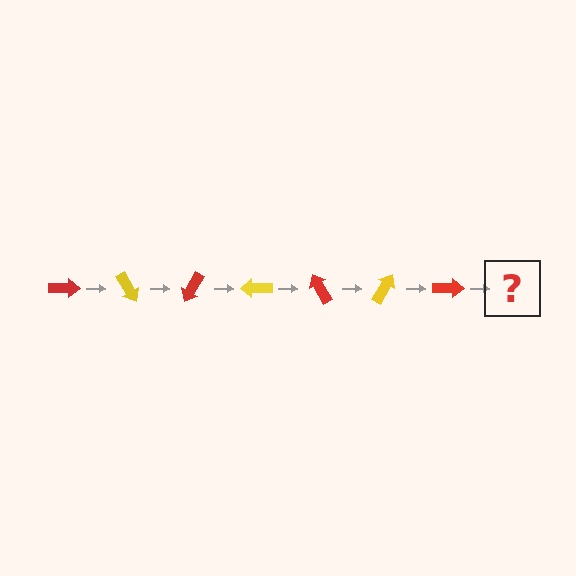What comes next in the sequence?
The next element should be a yellow arrow, rotated 420 degrees from the start.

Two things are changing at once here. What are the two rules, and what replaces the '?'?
The two rules are that it rotates 60 degrees each step and the color cycles through red and yellow. The '?' should be a yellow arrow, rotated 420 degrees from the start.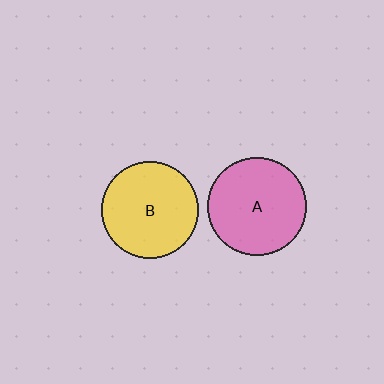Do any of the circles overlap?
No, none of the circles overlap.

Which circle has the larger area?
Circle A (pink).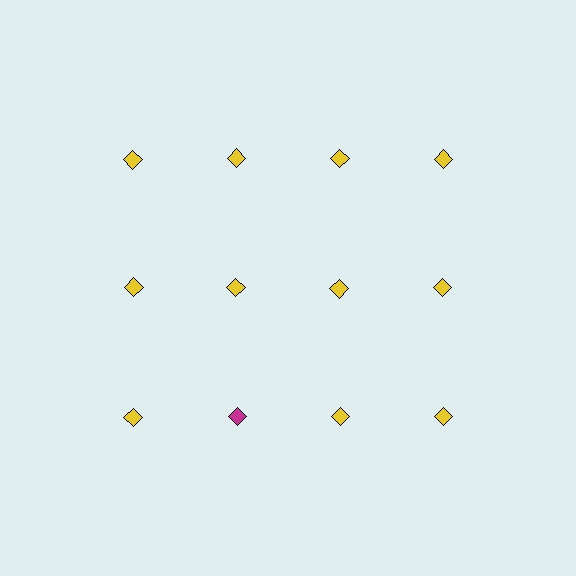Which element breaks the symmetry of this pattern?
The magenta diamond in the third row, second from left column breaks the symmetry. All other shapes are yellow diamonds.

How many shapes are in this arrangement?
There are 12 shapes arranged in a grid pattern.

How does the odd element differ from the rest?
It has a different color: magenta instead of yellow.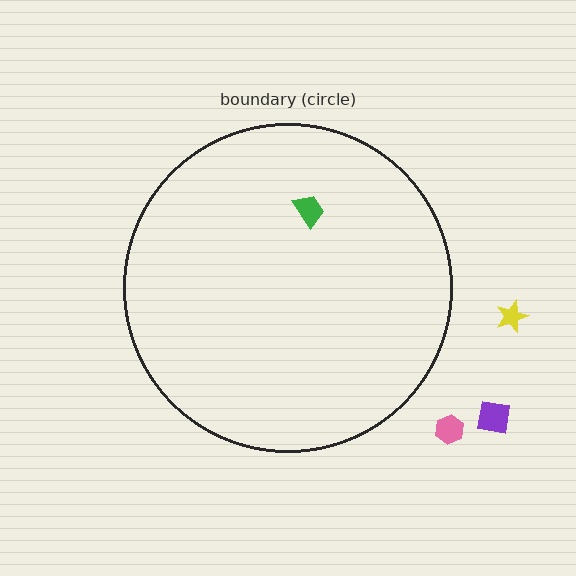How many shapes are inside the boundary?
1 inside, 3 outside.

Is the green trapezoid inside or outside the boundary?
Inside.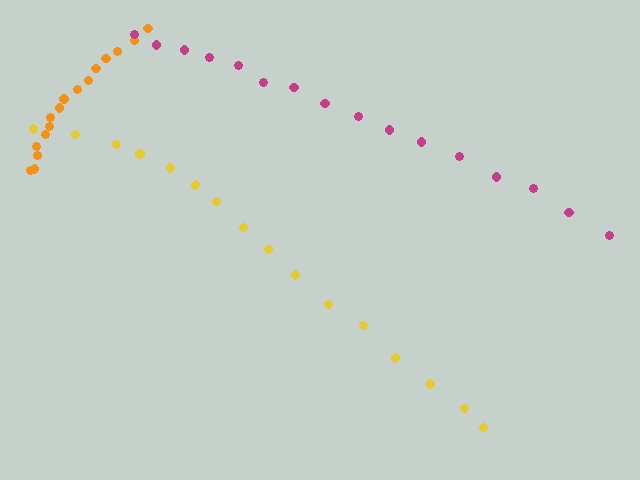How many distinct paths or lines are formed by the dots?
There are 3 distinct paths.